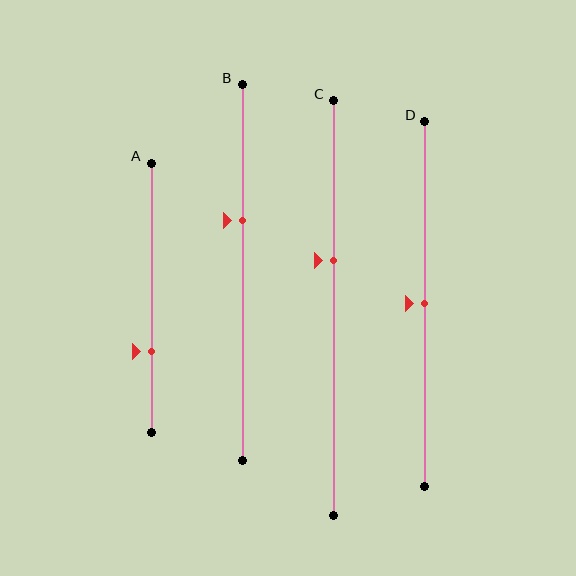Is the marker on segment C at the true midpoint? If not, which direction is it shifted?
No, the marker on segment C is shifted upward by about 11% of the segment length.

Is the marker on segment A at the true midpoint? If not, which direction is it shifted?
No, the marker on segment A is shifted downward by about 20% of the segment length.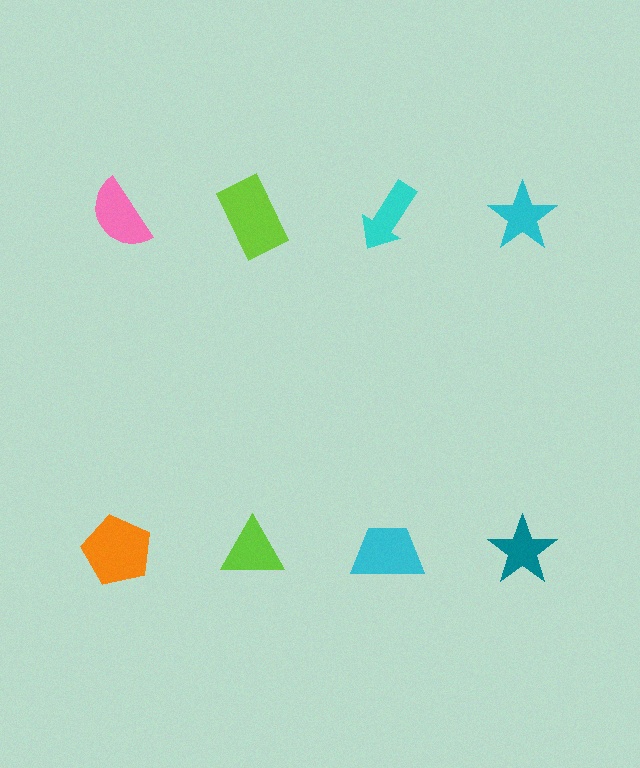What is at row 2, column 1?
An orange pentagon.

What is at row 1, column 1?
A pink semicircle.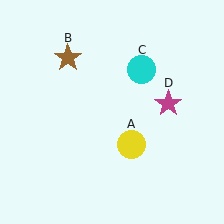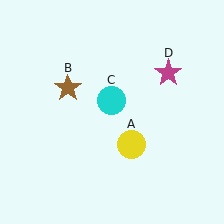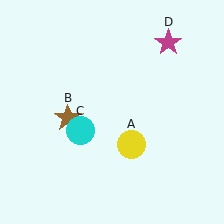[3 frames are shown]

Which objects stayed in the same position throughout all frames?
Yellow circle (object A) remained stationary.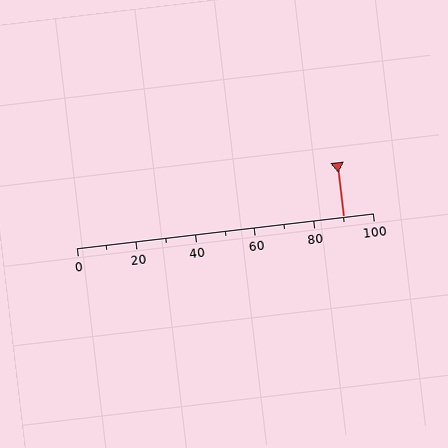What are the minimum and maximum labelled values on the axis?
The axis runs from 0 to 100.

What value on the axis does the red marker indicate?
The marker indicates approximately 90.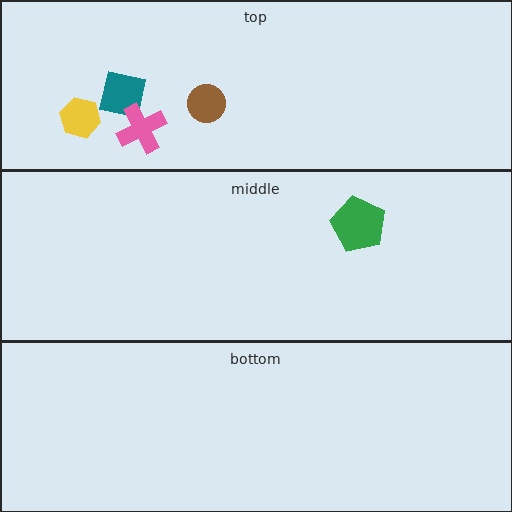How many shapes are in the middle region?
1.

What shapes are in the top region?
The yellow hexagon, the teal square, the brown circle, the pink cross.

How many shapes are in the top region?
4.